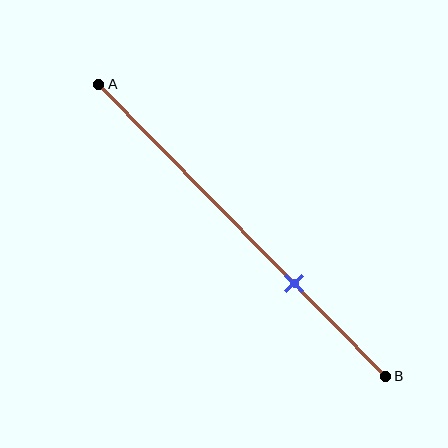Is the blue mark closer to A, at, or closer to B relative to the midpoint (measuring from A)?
The blue mark is closer to point B than the midpoint of segment AB.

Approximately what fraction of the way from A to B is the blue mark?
The blue mark is approximately 70% of the way from A to B.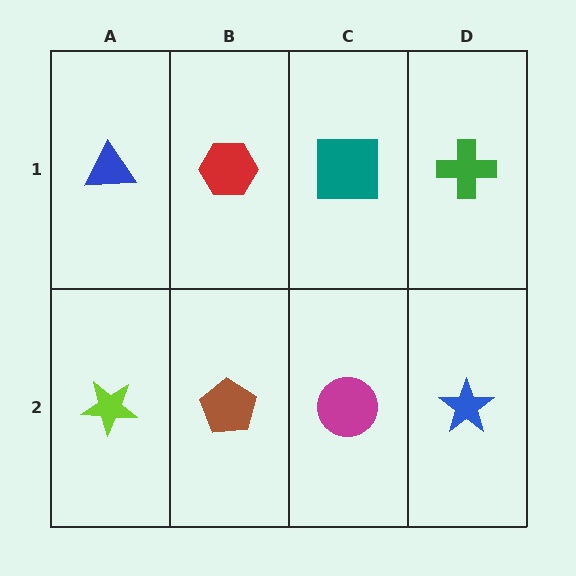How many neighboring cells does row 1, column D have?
2.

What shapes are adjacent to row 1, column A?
A lime star (row 2, column A), a red hexagon (row 1, column B).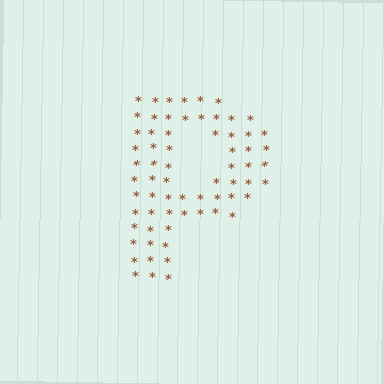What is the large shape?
The large shape is the letter P.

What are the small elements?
The small elements are asterisks.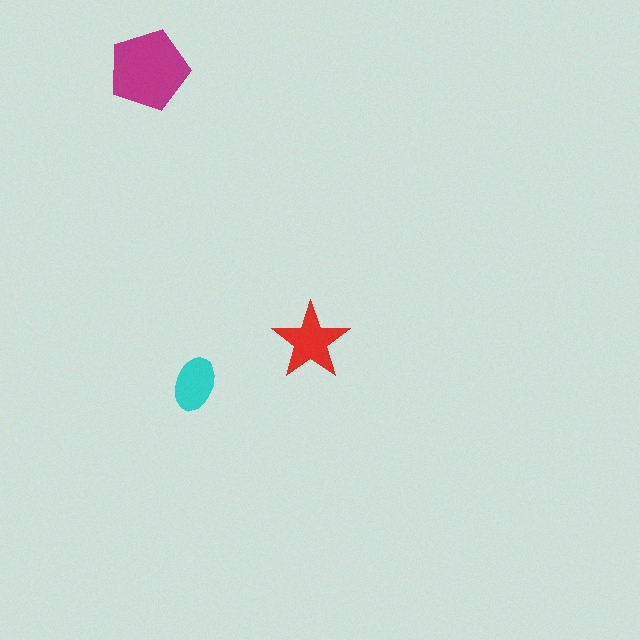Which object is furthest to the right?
The red star is rightmost.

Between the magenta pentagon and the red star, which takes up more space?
The magenta pentagon.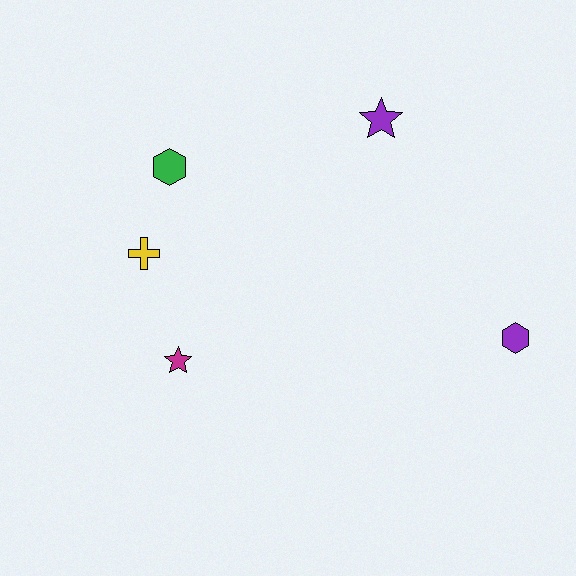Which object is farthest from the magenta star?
The purple hexagon is farthest from the magenta star.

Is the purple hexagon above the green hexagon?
No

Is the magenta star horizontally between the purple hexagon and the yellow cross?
Yes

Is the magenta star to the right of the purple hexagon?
No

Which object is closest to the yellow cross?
The green hexagon is closest to the yellow cross.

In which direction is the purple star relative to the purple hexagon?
The purple star is above the purple hexagon.